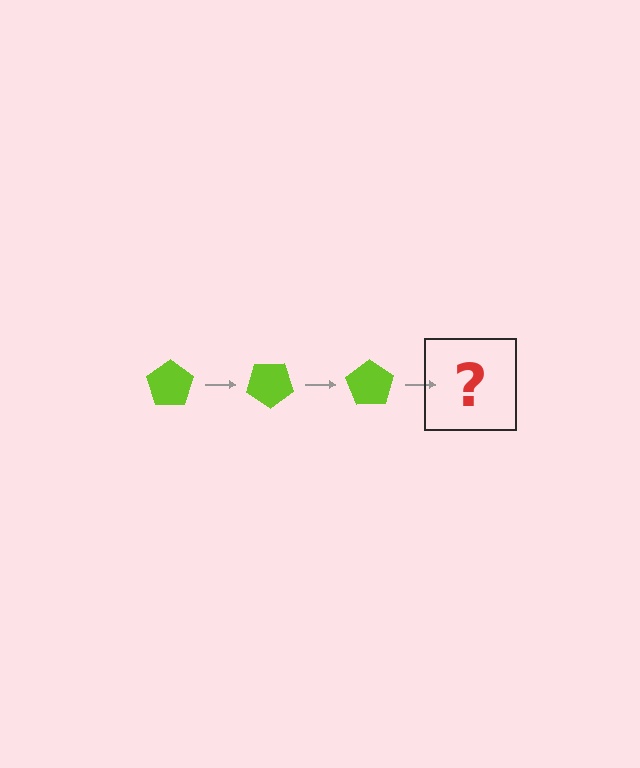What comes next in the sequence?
The next element should be a lime pentagon rotated 105 degrees.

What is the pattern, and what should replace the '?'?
The pattern is that the pentagon rotates 35 degrees each step. The '?' should be a lime pentagon rotated 105 degrees.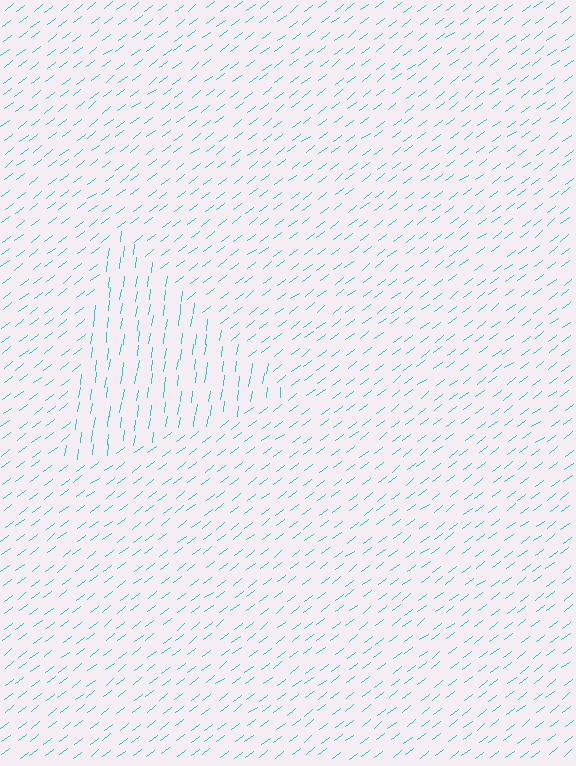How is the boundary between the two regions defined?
The boundary is defined purely by a change in line orientation (approximately 45 degrees difference). All lines are the same color and thickness.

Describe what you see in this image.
The image is filled with small cyan line segments. A triangle region in the image has lines oriented differently from the surrounding lines, creating a visible texture boundary.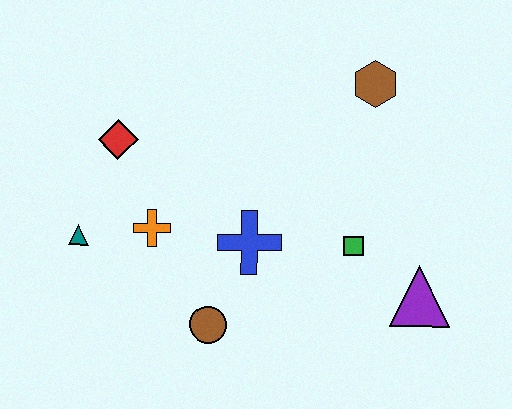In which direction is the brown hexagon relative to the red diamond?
The brown hexagon is to the right of the red diamond.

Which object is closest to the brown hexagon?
The green square is closest to the brown hexagon.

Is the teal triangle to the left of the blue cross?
Yes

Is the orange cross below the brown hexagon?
Yes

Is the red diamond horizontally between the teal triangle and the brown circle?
Yes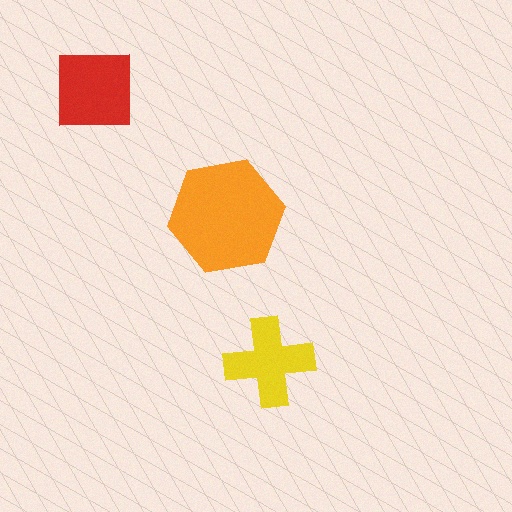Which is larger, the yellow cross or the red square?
The red square.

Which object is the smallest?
The yellow cross.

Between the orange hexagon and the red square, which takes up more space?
The orange hexagon.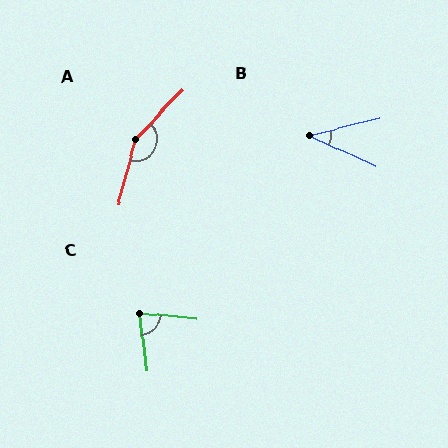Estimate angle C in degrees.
Approximately 77 degrees.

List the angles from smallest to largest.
B (39°), C (77°), A (151°).